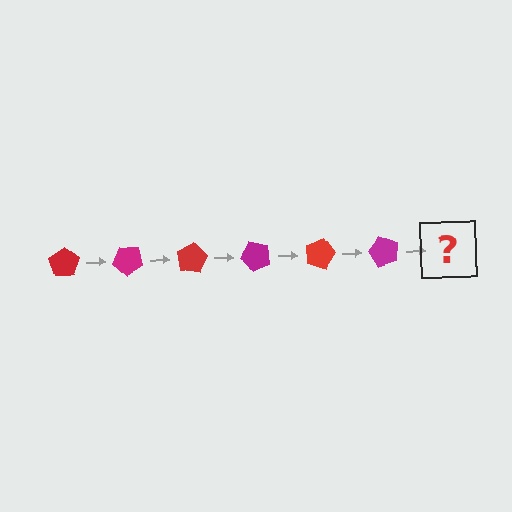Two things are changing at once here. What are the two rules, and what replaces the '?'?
The two rules are that it rotates 40 degrees each step and the color cycles through red and magenta. The '?' should be a red pentagon, rotated 240 degrees from the start.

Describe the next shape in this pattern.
It should be a red pentagon, rotated 240 degrees from the start.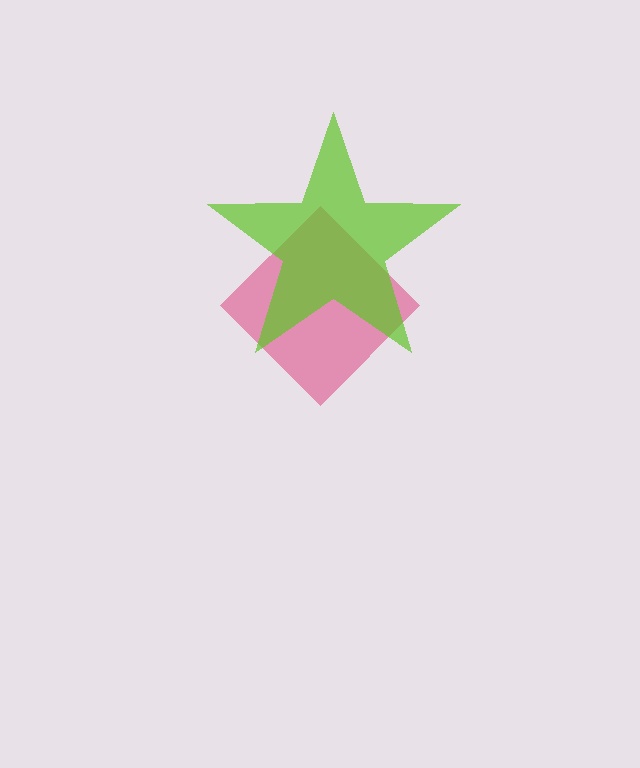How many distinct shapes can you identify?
There are 2 distinct shapes: a pink diamond, a lime star.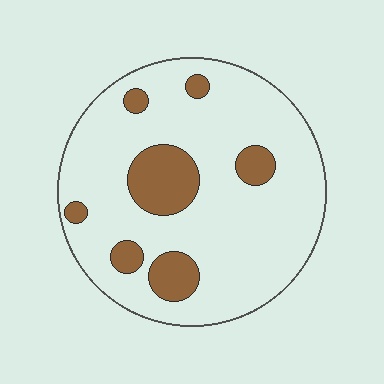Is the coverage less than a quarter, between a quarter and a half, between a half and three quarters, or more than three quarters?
Less than a quarter.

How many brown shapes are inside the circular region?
7.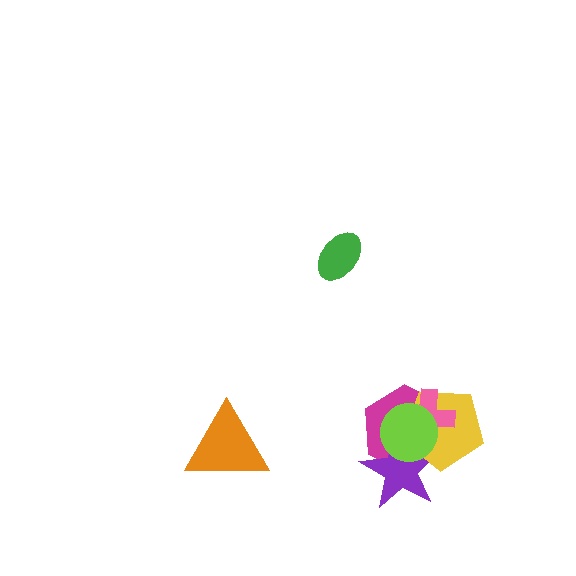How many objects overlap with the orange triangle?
0 objects overlap with the orange triangle.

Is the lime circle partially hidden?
No, no other shape covers it.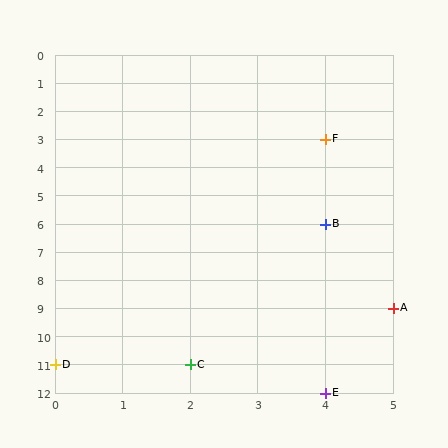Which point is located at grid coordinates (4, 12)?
Point E is at (4, 12).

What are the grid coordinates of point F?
Point F is at grid coordinates (4, 3).